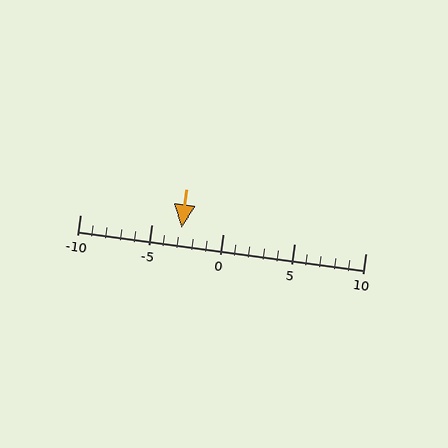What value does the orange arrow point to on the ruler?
The orange arrow points to approximately -3.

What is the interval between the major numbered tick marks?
The major tick marks are spaced 5 units apart.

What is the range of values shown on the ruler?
The ruler shows values from -10 to 10.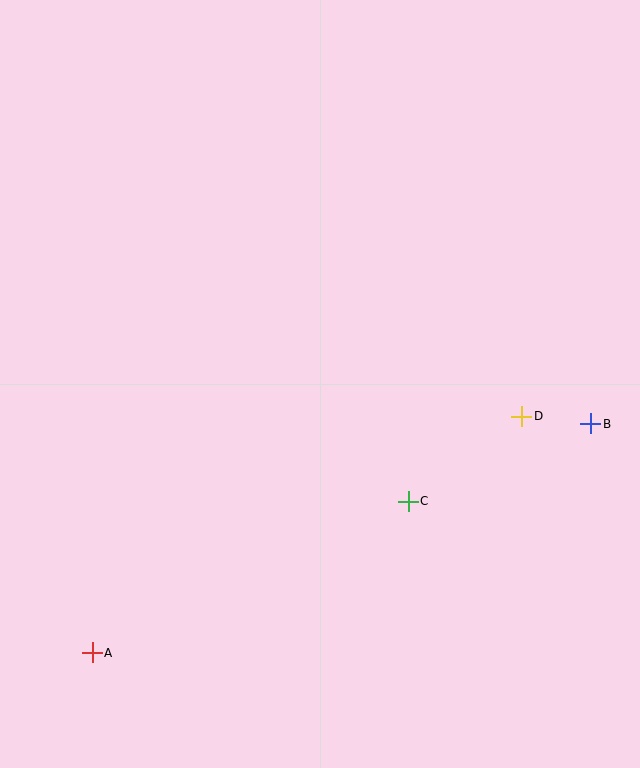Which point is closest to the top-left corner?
Point C is closest to the top-left corner.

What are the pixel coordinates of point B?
Point B is at (591, 424).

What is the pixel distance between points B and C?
The distance between B and C is 199 pixels.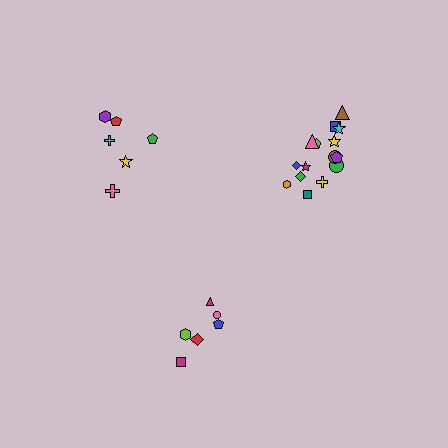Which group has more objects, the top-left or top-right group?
The top-right group.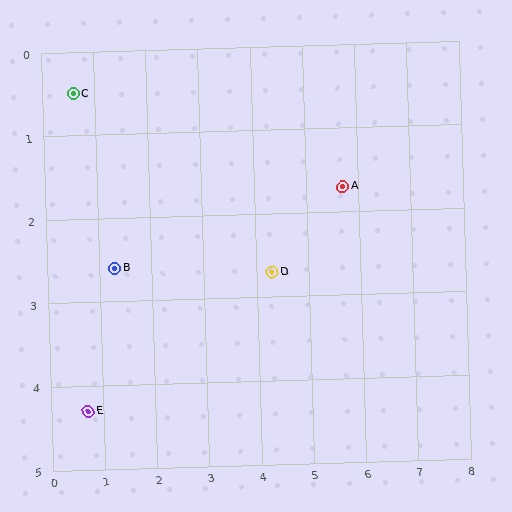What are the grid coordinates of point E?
Point E is at approximately (0.7, 4.3).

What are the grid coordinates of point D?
Point D is at approximately (4.3, 2.7).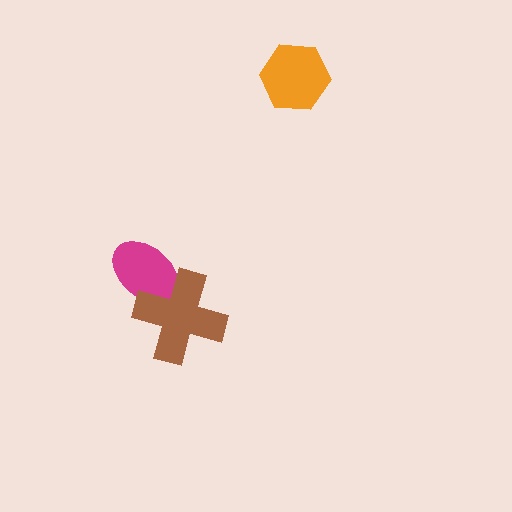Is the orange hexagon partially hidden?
No, no other shape covers it.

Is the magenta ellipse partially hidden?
Yes, it is partially covered by another shape.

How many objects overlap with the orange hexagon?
0 objects overlap with the orange hexagon.